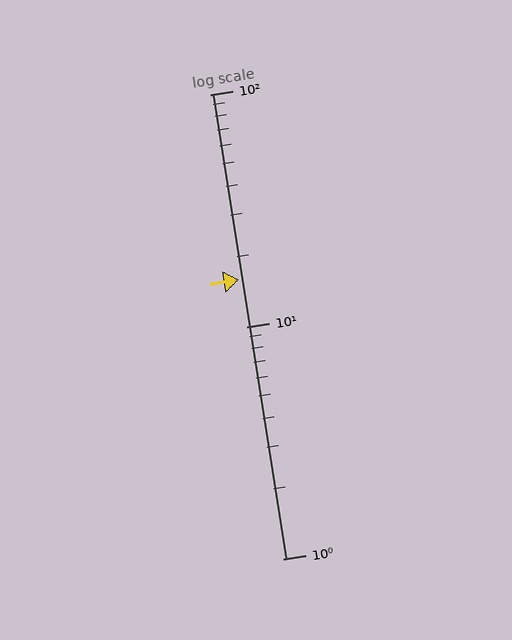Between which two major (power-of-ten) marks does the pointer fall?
The pointer is between 10 and 100.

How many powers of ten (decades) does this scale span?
The scale spans 2 decades, from 1 to 100.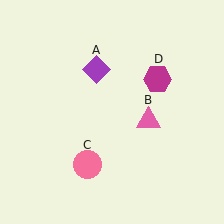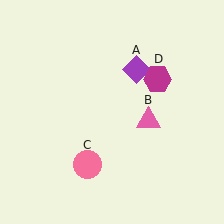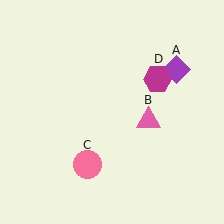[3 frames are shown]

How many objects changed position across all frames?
1 object changed position: purple diamond (object A).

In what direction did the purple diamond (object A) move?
The purple diamond (object A) moved right.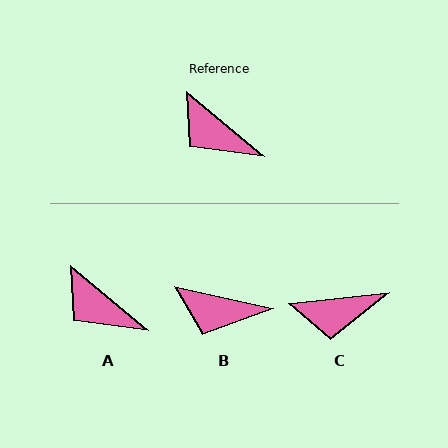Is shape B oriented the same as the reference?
No, it is off by about 27 degrees.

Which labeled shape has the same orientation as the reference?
A.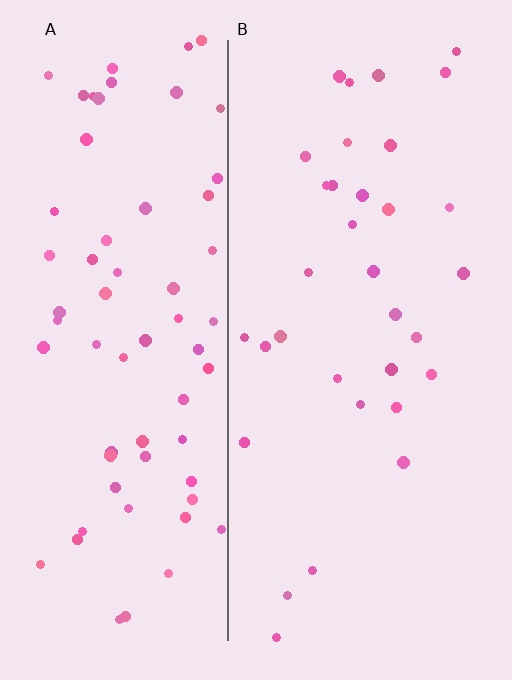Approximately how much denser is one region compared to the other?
Approximately 2.1× — region A over region B.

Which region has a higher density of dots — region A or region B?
A (the left).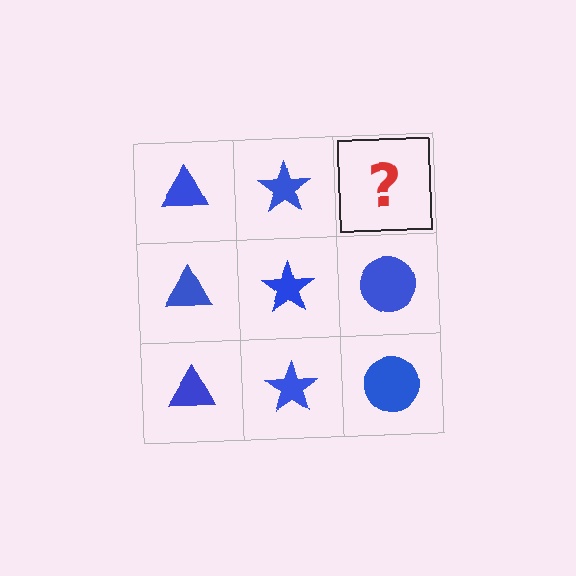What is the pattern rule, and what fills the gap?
The rule is that each column has a consistent shape. The gap should be filled with a blue circle.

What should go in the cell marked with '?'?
The missing cell should contain a blue circle.